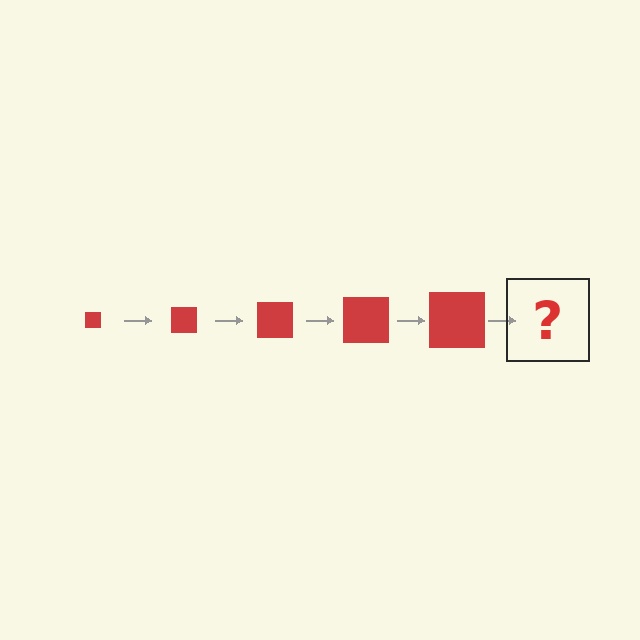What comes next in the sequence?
The next element should be a red square, larger than the previous one.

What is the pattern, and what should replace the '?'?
The pattern is that the square gets progressively larger each step. The '?' should be a red square, larger than the previous one.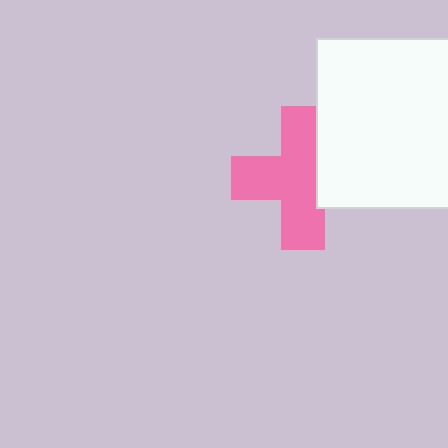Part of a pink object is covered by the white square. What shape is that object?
It is a cross.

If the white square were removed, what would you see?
You would see the complete pink cross.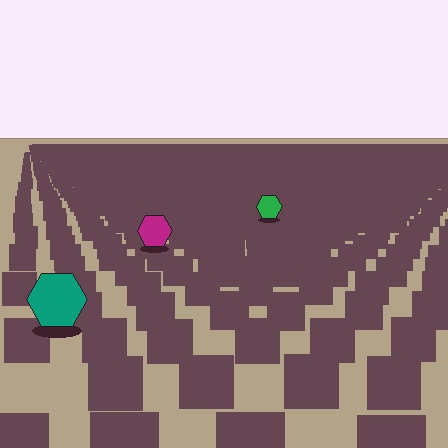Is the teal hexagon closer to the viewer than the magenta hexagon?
Yes. The teal hexagon is closer — you can tell from the texture gradient: the ground texture is coarser near it.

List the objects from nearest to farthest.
From nearest to farthest: the teal hexagon, the magenta hexagon, the green hexagon.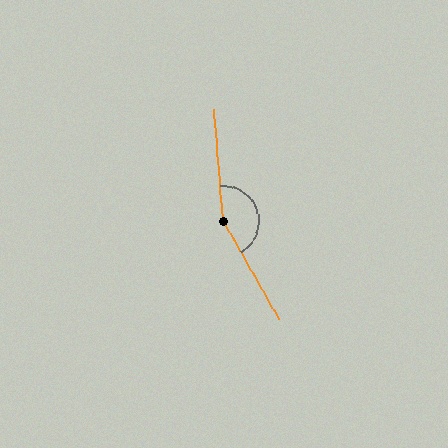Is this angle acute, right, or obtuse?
It is obtuse.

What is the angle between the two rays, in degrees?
Approximately 155 degrees.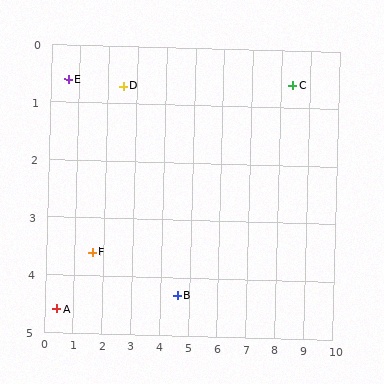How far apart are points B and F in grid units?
Points B and F are about 3.1 grid units apart.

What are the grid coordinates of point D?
Point D is at approximately (2.5, 0.7).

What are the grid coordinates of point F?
Point F is at approximately (1.6, 3.6).